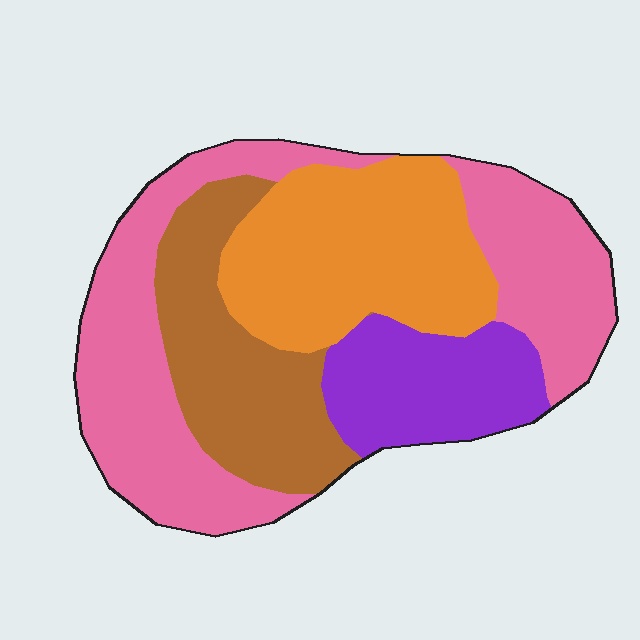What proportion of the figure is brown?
Brown covers 20% of the figure.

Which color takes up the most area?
Pink, at roughly 40%.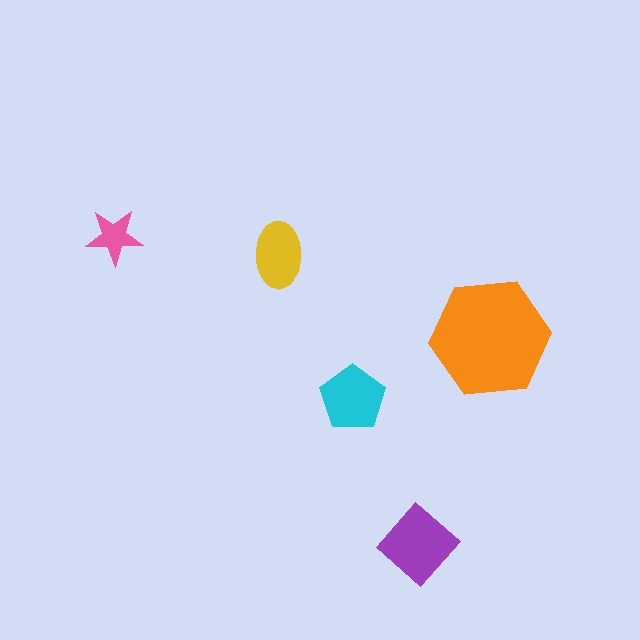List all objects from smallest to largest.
The pink star, the yellow ellipse, the cyan pentagon, the purple diamond, the orange hexagon.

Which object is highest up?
The pink star is topmost.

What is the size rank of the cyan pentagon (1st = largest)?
3rd.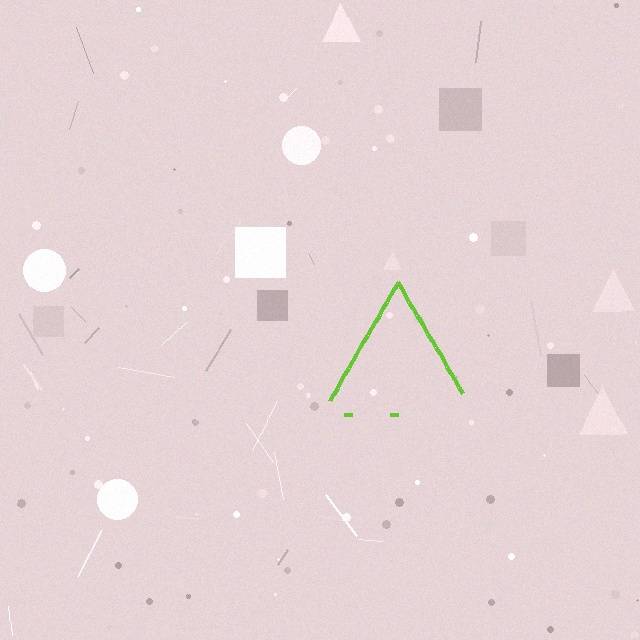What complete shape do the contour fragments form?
The contour fragments form a triangle.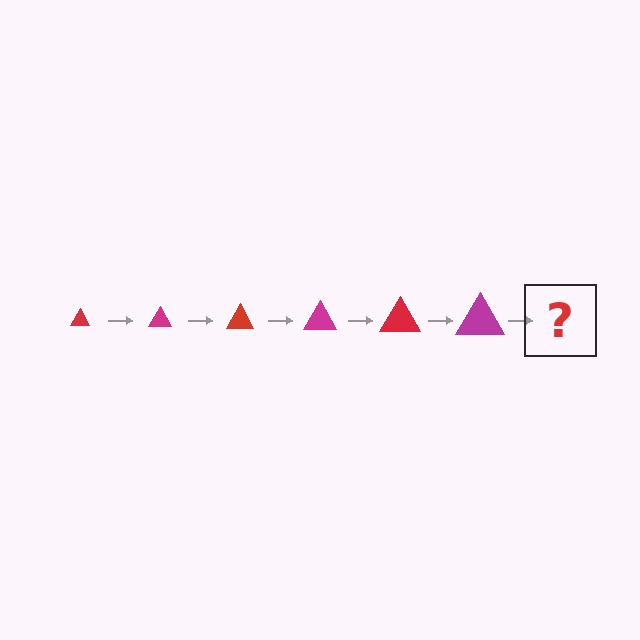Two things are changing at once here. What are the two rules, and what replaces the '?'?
The two rules are that the triangle grows larger each step and the color cycles through red and magenta. The '?' should be a red triangle, larger than the previous one.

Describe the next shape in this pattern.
It should be a red triangle, larger than the previous one.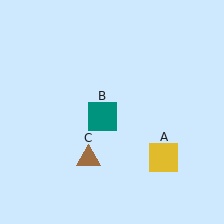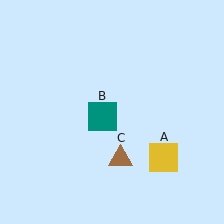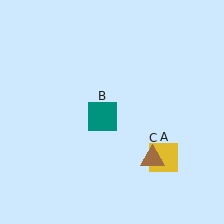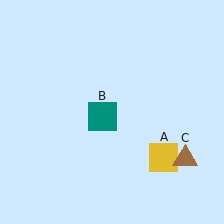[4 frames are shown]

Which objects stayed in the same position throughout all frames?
Yellow square (object A) and teal square (object B) remained stationary.